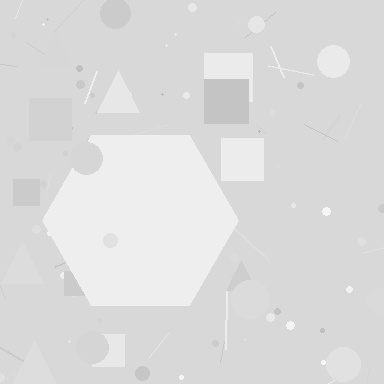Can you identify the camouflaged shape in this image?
The camouflaged shape is a hexagon.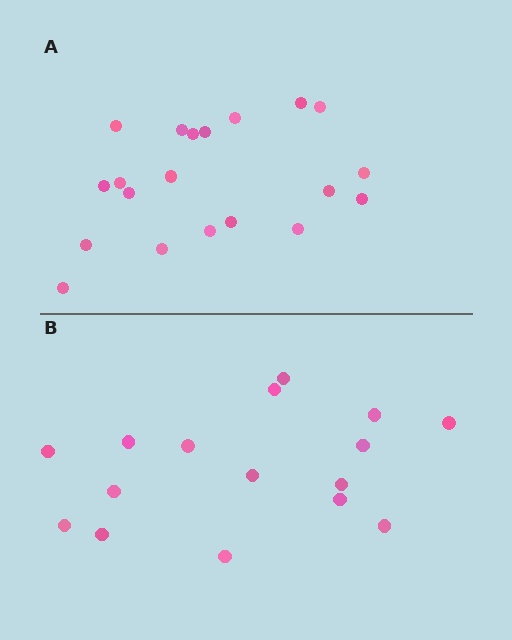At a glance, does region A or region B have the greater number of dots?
Region A (the top region) has more dots.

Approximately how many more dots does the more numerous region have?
Region A has about 4 more dots than region B.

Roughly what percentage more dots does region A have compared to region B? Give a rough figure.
About 25% more.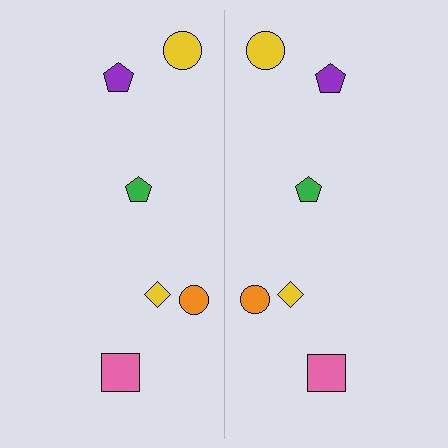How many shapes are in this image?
There are 12 shapes in this image.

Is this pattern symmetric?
Yes, this pattern has bilateral (reflection) symmetry.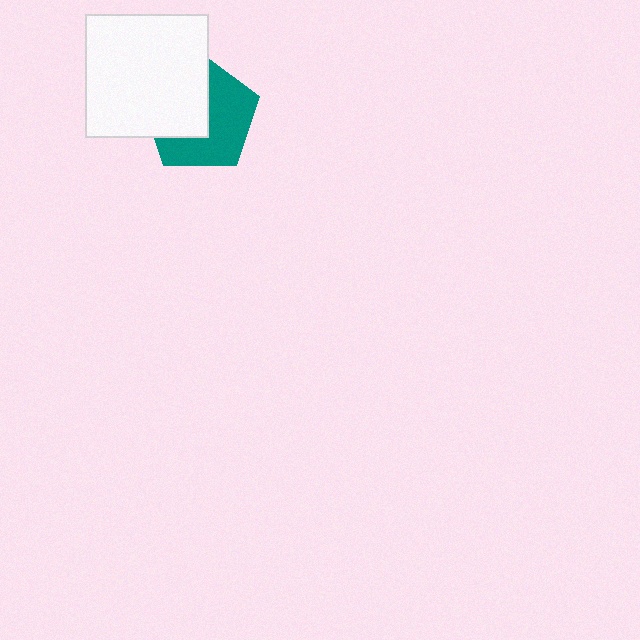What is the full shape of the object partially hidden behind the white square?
The partially hidden object is a teal pentagon.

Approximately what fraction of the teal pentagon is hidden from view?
Roughly 46% of the teal pentagon is hidden behind the white square.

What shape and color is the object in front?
The object in front is a white square.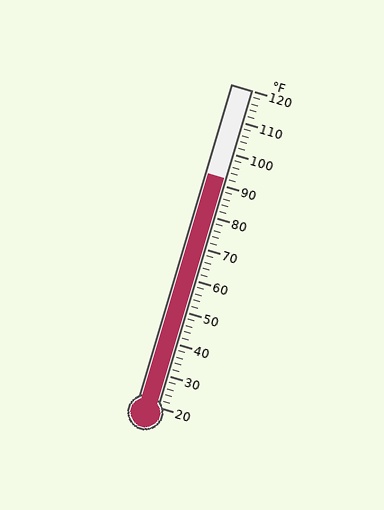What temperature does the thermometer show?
The thermometer shows approximately 92°F.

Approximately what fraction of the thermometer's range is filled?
The thermometer is filled to approximately 70% of its range.